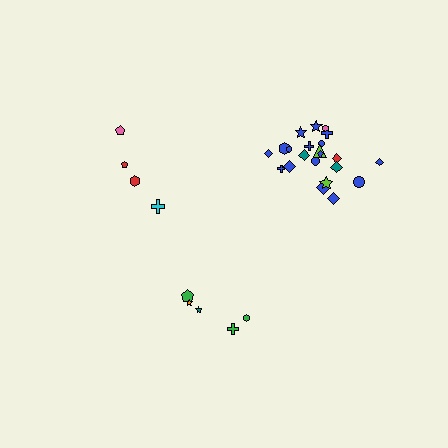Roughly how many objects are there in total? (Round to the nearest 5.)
Roughly 30 objects in total.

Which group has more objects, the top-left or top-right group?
The top-right group.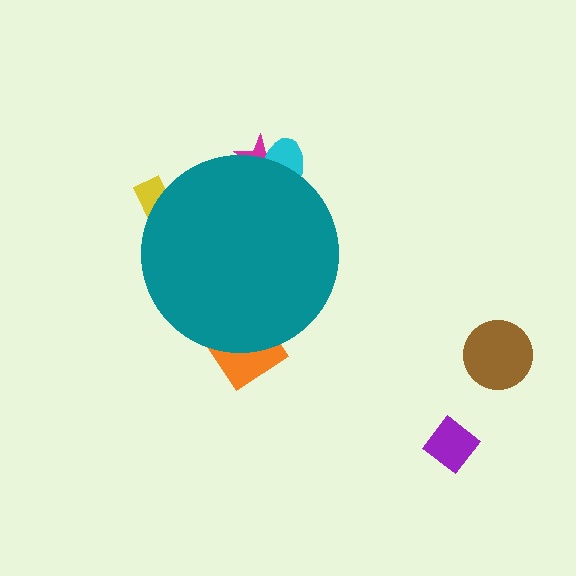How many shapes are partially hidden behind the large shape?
4 shapes are partially hidden.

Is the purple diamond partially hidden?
No, the purple diamond is fully visible.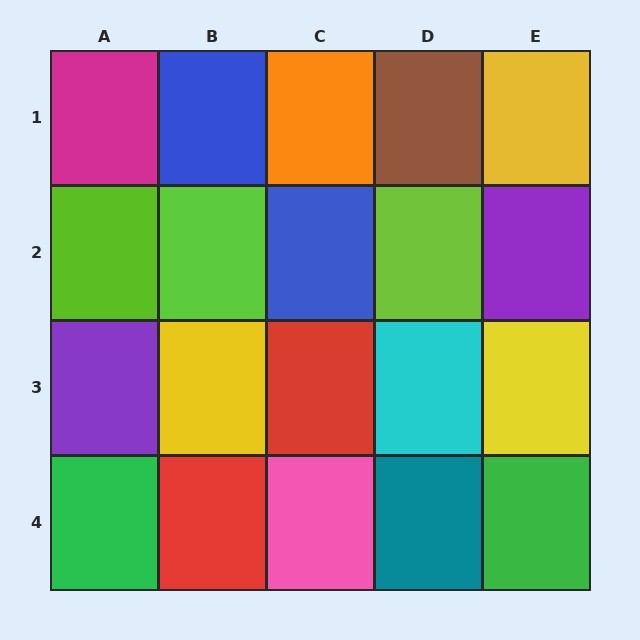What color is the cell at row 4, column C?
Pink.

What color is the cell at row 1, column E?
Yellow.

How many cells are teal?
1 cell is teal.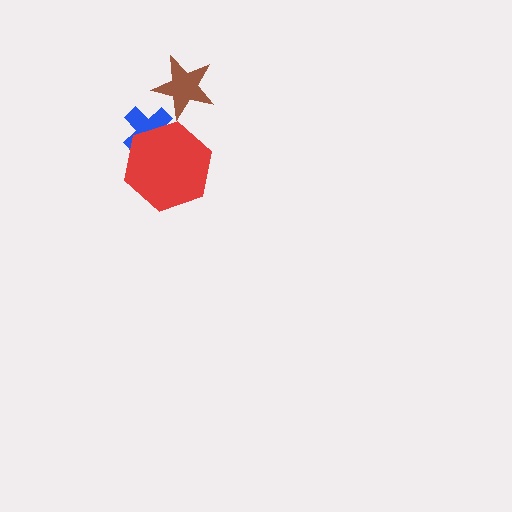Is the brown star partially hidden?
No, no other shape covers it.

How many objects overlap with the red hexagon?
1 object overlaps with the red hexagon.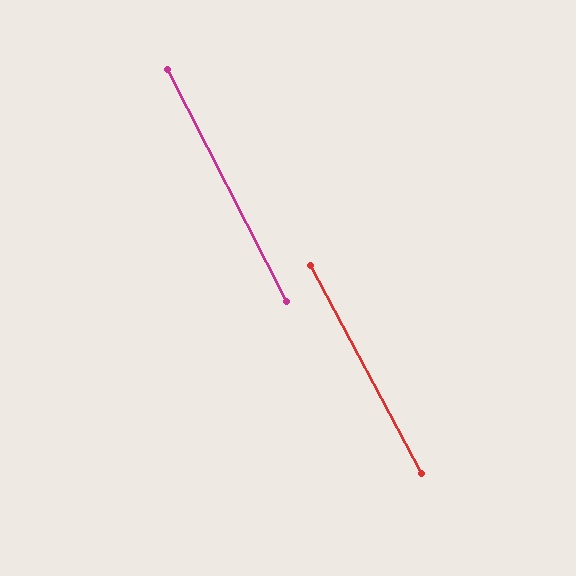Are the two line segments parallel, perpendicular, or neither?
Parallel — their directions differ by only 1.0°.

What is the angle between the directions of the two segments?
Approximately 1 degree.